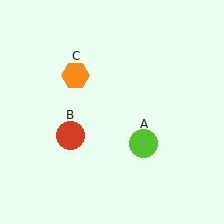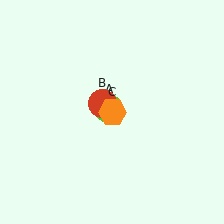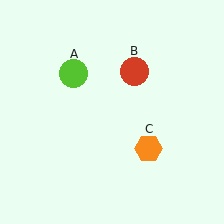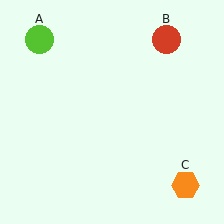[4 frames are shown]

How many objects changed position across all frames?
3 objects changed position: lime circle (object A), red circle (object B), orange hexagon (object C).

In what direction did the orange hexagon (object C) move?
The orange hexagon (object C) moved down and to the right.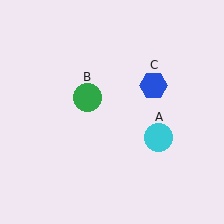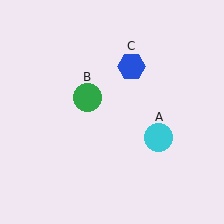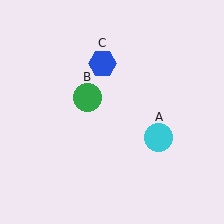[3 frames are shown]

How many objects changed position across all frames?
1 object changed position: blue hexagon (object C).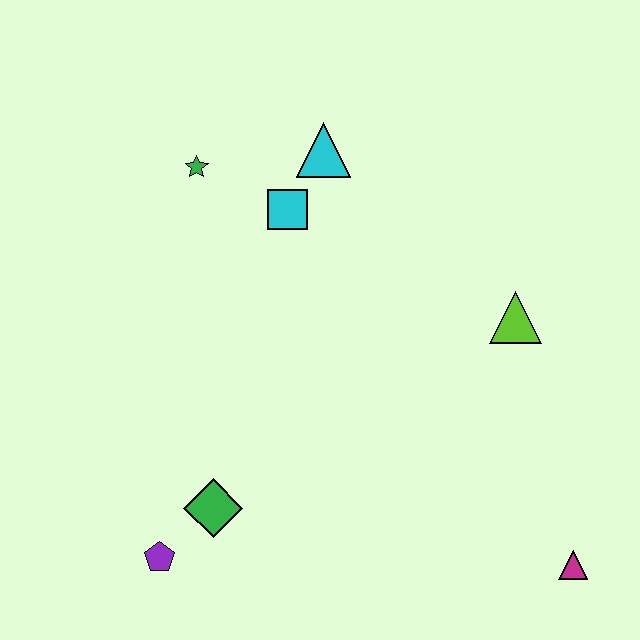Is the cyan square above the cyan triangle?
No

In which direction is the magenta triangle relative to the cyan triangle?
The magenta triangle is below the cyan triangle.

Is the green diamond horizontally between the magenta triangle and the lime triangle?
No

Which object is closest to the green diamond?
The purple pentagon is closest to the green diamond.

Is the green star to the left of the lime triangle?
Yes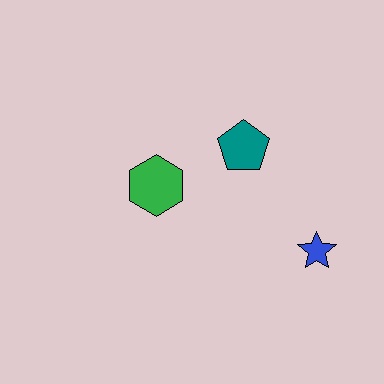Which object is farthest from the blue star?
The green hexagon is farthest from the blue star.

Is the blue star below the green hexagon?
Yes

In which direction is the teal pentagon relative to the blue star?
The teal pentagon is above the blue star.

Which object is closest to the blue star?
The teal pentagon is closest to the blue star.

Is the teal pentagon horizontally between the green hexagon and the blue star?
Yes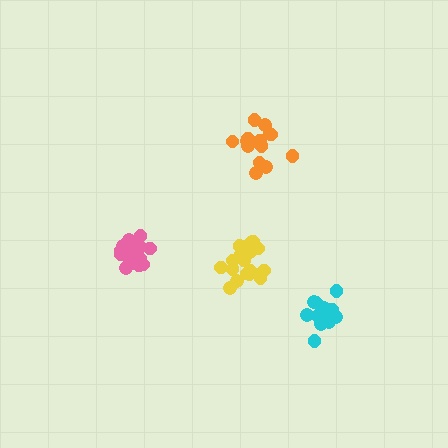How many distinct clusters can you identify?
There are 4 distinct clusters.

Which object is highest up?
The orange cluster is topmost.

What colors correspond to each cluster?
The clusters are colored: orange, cyan, pink, yellow.